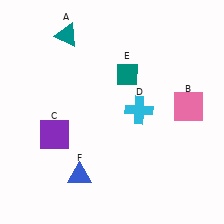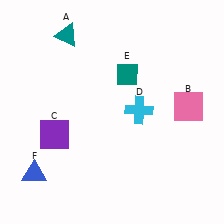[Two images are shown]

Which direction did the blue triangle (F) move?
The blue triangle (F) moved left.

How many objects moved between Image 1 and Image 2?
1 object moved between the two images.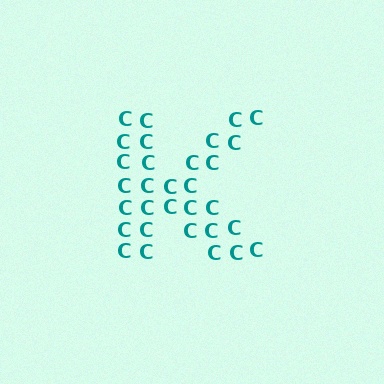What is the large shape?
The large shape is the letter K.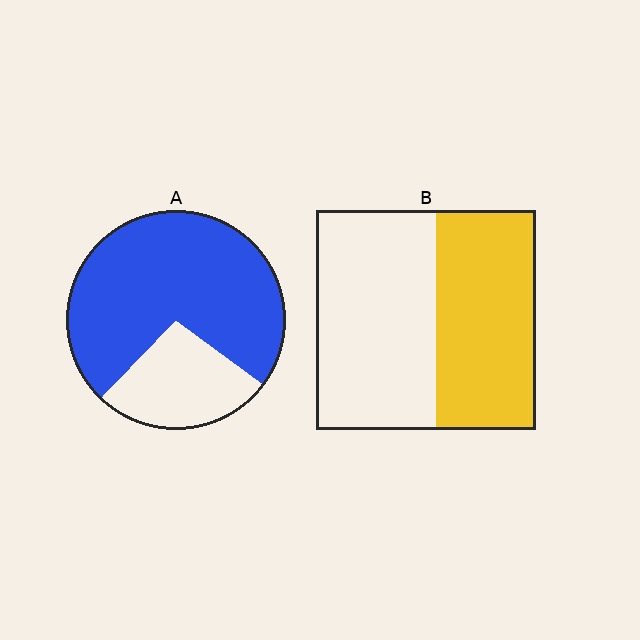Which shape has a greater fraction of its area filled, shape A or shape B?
Shape A.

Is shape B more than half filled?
No.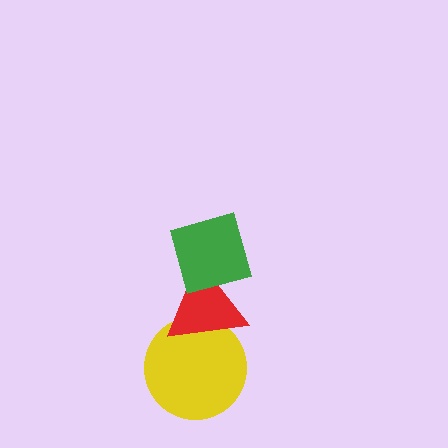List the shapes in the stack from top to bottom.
From top to bottom: the green diamond, the red triangle, the yellow circle.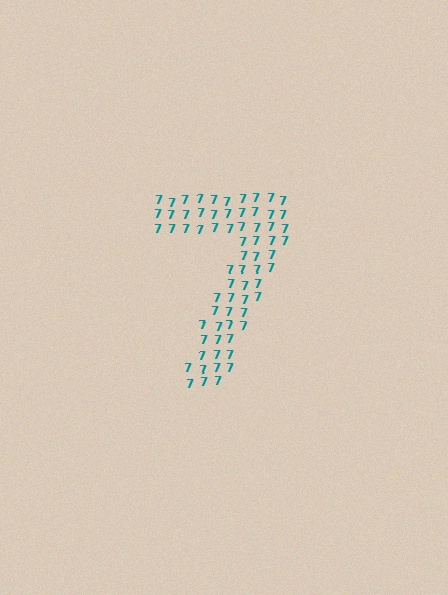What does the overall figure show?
The overall figure shows the digit 7.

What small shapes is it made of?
It is made of small digit 7's.